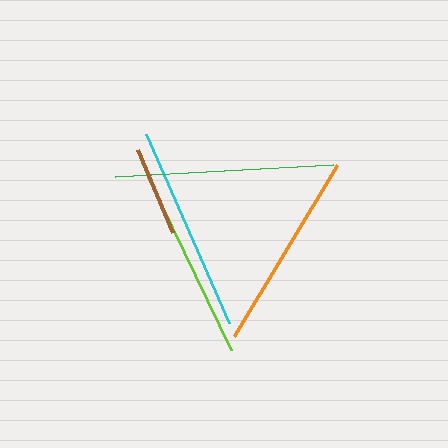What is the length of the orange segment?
The orange segment is approximately 199 pixels long.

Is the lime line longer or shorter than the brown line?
The lime line is longer than the brown line.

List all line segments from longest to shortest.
From longest to shortest: green, cyan, orange, lime, brown.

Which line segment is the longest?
The green line is the longest at approximately 218 pixels.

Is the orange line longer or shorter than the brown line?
The orange line is longer than the brown line.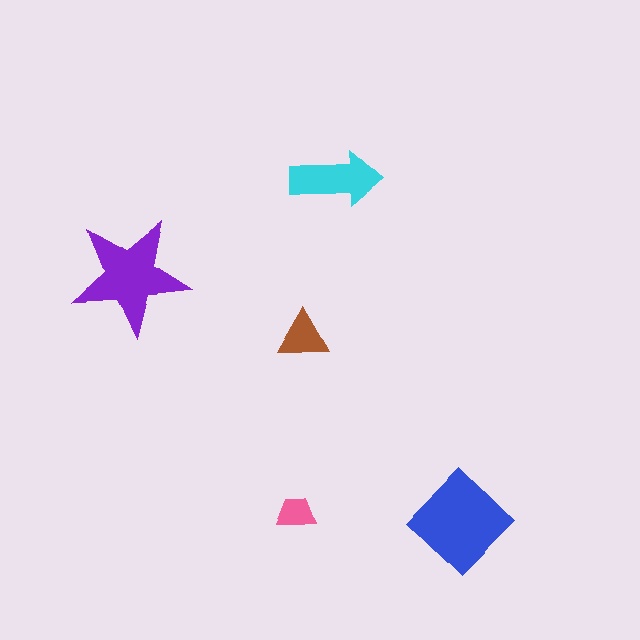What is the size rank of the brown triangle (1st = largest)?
4th.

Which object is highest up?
The cyan arrow is topmost.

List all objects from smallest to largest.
The pink trapezoid, the brown triangle, the cyan arrow, the purple star, the blue diamond.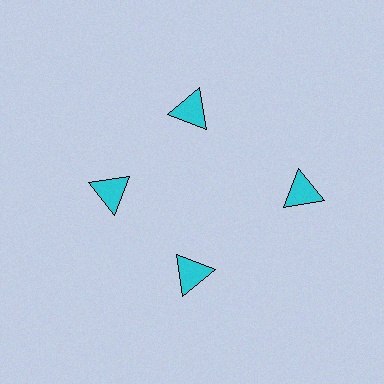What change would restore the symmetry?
The symmetry would be restored by moving it inward, back onto the ring so that all 4 triangles sit at equal angles and equal distance from the center.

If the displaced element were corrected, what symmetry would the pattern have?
It would have 4-fold rotational symmetry — the pattern would map onto itself every 90 degrees.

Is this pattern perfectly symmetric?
No. The 4 cyan triangles are arranged in a ring, but one element near the 3 o'clock position is pushed outward from the center, breaking the 4-fold rotational symmetry.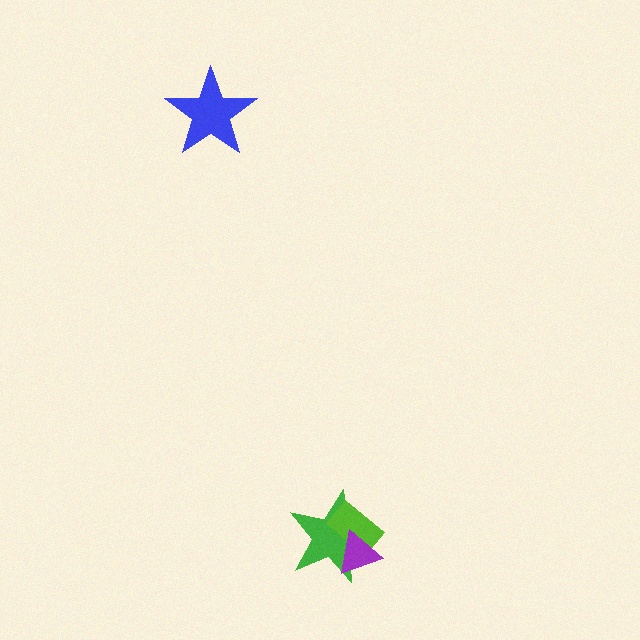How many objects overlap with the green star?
2 objects overlap with the green star.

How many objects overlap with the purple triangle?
2 objects overlap with the purple triangle.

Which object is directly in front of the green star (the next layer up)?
The lime rectangle is directly in front of the green star.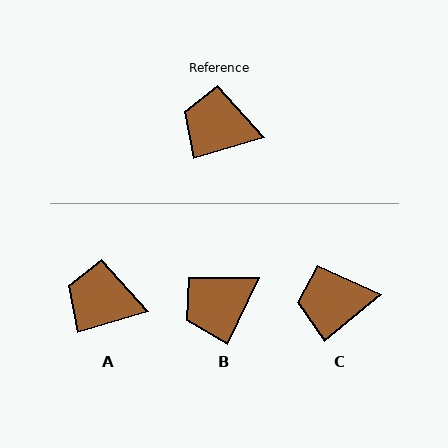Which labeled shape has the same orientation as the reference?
A.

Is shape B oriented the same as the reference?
No, it is off by about 48 degrees.